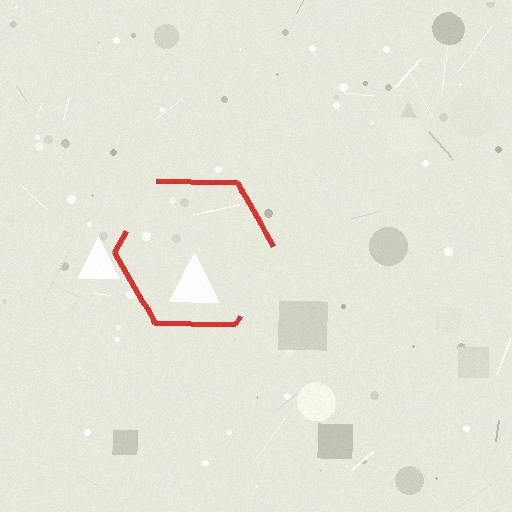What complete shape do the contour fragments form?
The contour fragments form a hexagon.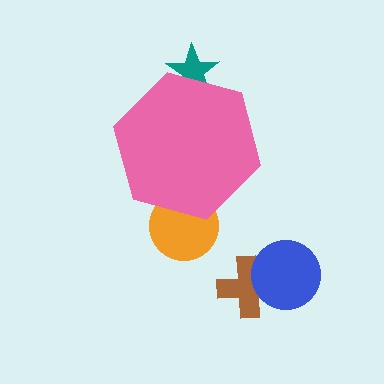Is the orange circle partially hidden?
Yes, the orange circle is partially hidden behind the pink hexagon.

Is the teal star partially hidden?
Yes, the teal star is partially hidden behind the pink hexagon.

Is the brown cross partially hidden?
No, the brown cross is fully visible.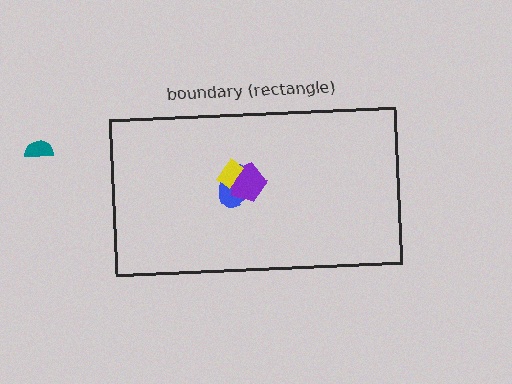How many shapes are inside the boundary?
3 inside, 1 outside.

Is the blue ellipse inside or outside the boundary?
Inside.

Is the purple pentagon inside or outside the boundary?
Inside.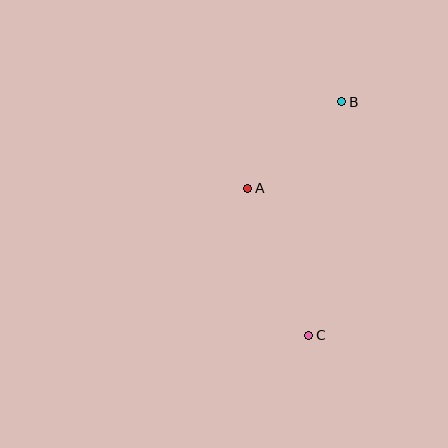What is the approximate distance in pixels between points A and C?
The distance between A and C is approximately 159 pixels.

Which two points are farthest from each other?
Points B and C are farthest from each other.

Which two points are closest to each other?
Points A and B are closest to each other.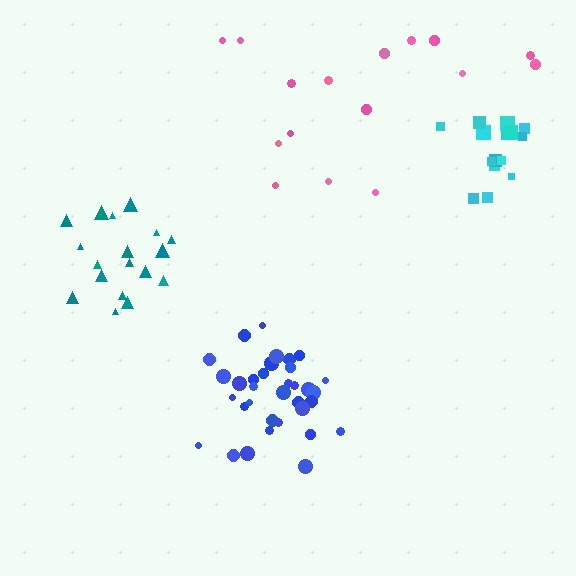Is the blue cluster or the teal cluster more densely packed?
Blue.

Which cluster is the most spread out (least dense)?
Pink.